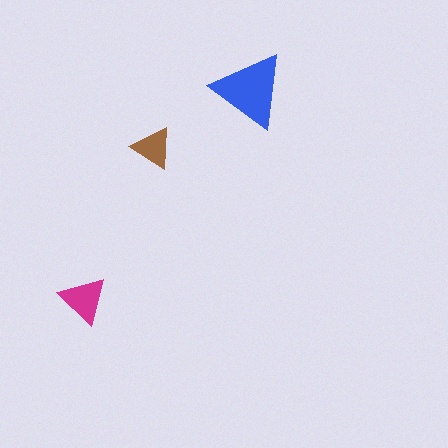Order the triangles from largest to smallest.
the blue one, the magenta one, the brown one.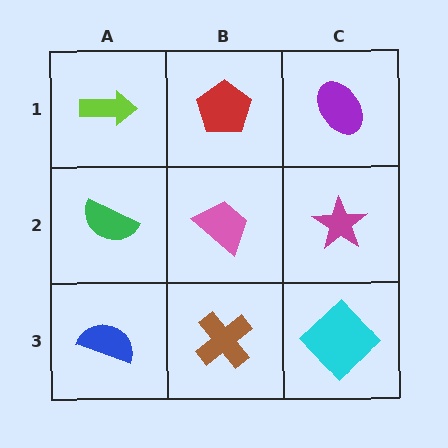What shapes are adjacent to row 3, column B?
A pink trapezoid (row 2, column B), a blue semicircle (row 3, column A), a cyan diamond (row 3, column C).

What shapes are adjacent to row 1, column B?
A pink trapezoid (row 2, column B), a lime arrow (row 1, column A), a purple ellipse (row 1, column C).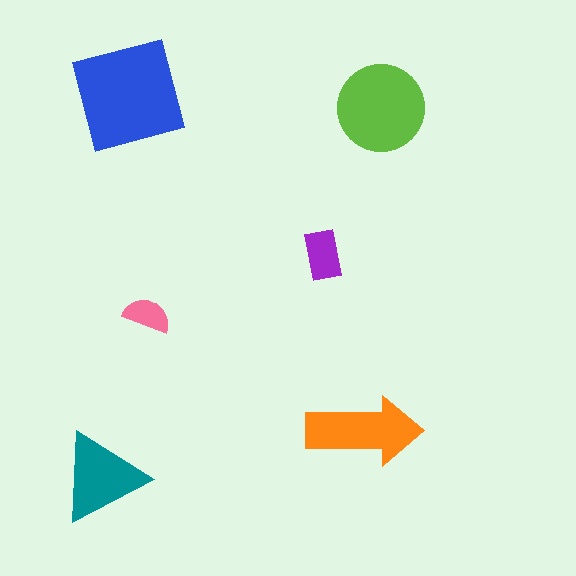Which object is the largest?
The blue square.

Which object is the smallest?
The pink semicircle.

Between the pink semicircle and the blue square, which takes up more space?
The blue square.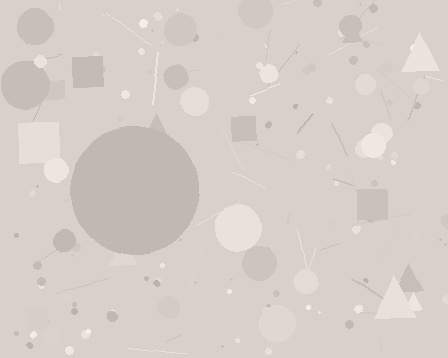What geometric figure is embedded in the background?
A circle is embedded in the background.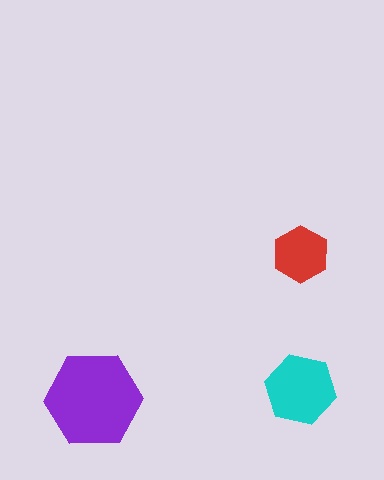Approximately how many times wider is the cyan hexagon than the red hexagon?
About 1.5 times wider.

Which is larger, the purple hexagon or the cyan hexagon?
The purple one.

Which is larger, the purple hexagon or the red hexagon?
The purple one.